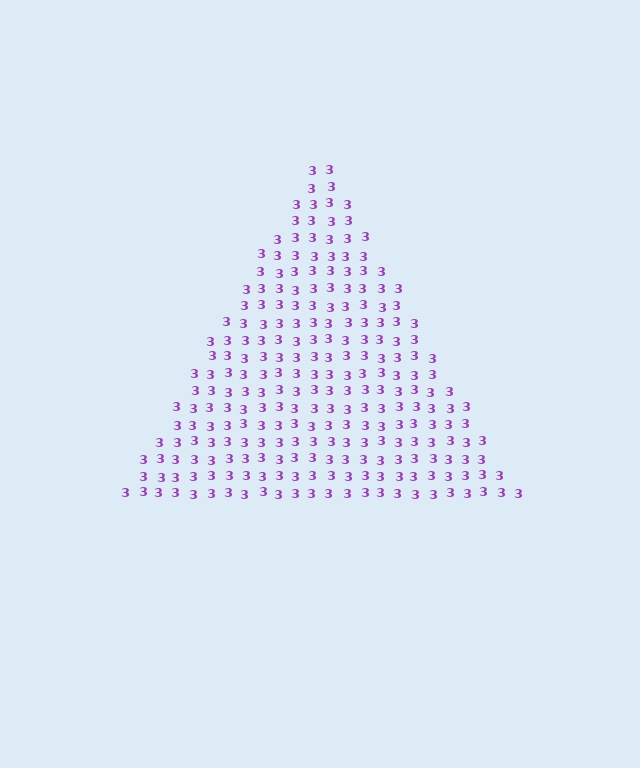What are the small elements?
The small elements are digit 3's.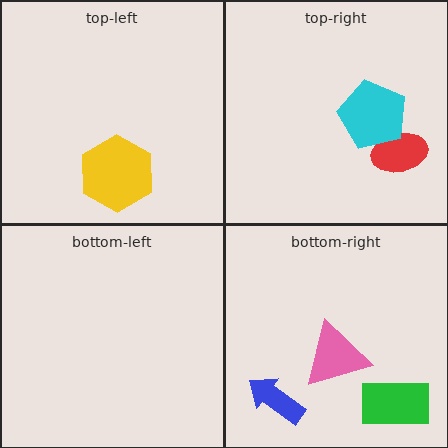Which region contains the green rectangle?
The bottom-right region.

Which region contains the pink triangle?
The bottom-right region.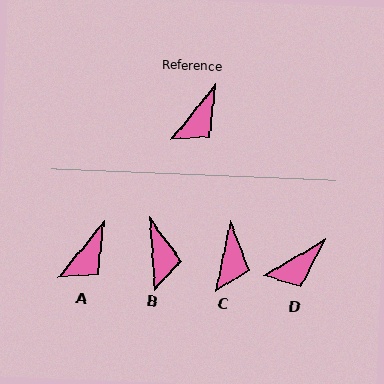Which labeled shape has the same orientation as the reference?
A.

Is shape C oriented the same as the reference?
No, it is off by about 27 degrees.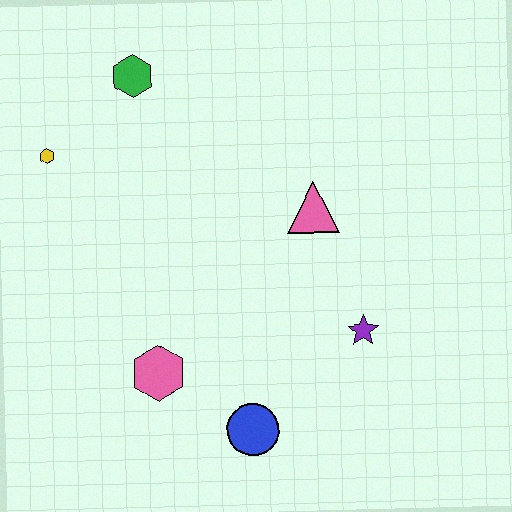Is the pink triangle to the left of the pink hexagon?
No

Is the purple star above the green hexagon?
No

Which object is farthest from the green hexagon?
The blue circle is farthest from the green hexagon.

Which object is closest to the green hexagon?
The yellow hexagon is closest to the green hexagon.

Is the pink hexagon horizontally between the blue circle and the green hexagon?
Yes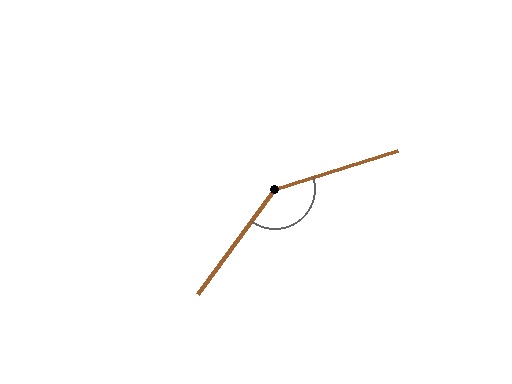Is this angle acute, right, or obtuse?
It is obtuse.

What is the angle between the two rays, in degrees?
Approximately 144 degrees.